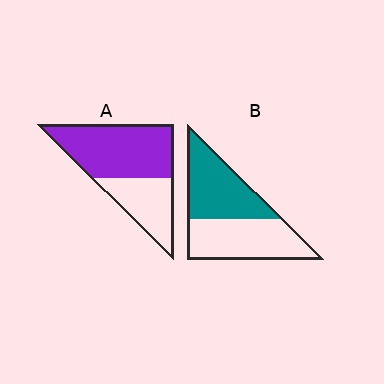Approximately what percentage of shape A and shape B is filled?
A is approximately 65% and B is approximately 50%.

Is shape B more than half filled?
Roughly half.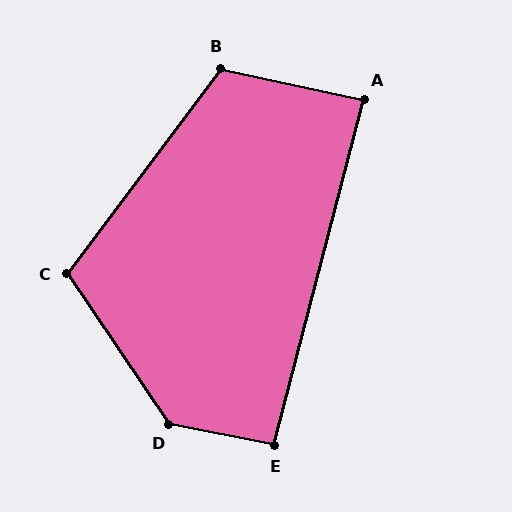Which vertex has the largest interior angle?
D, at approximately 135 degrees.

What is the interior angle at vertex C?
Approximately 109 degrees (obtuse).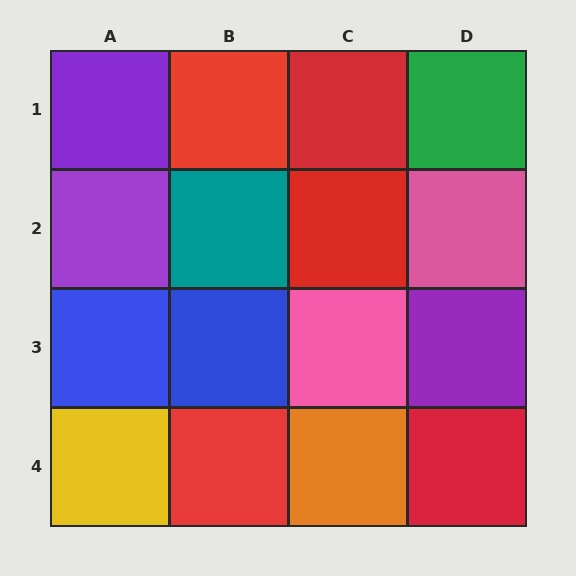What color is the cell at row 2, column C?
Red.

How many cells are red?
5 cells are red.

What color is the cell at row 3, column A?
Blue.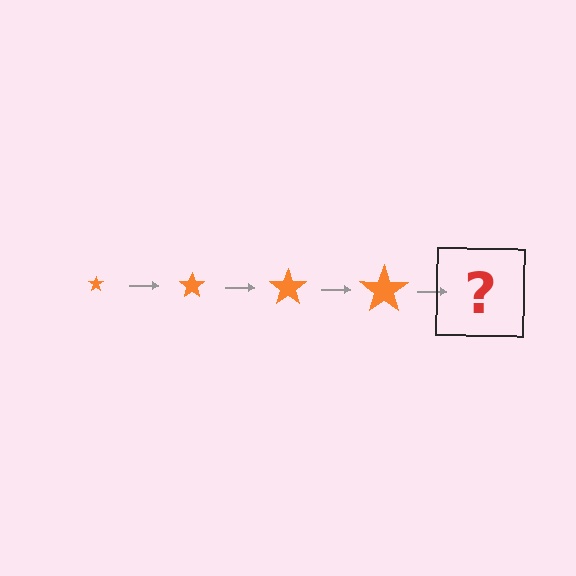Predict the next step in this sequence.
The next step is an orange star, larger than the previous one.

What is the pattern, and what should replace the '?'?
The pattern is that the star gets progressively larger each step. The '?' should be an orange star, larger than the previous one.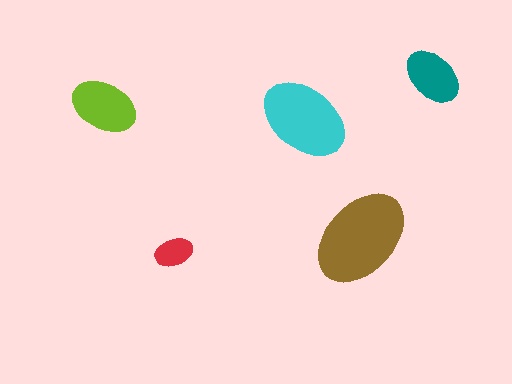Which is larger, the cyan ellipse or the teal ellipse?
The cyan one.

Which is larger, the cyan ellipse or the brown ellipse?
The brown one.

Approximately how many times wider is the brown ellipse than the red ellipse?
About 2.5 times wider.